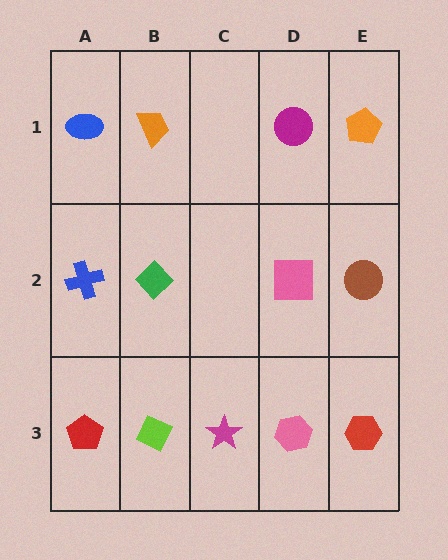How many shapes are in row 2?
4 shapes.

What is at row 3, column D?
A pink hexagon.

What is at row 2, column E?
A brown circle.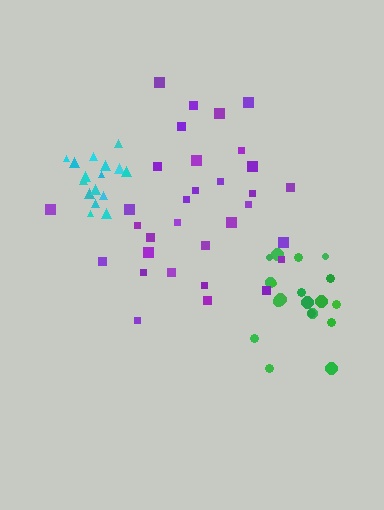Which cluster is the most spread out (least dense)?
Purple.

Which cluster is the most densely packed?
Cyan.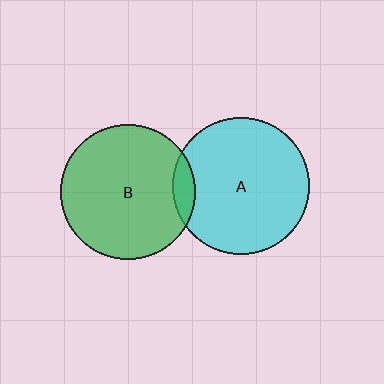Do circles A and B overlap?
Yes.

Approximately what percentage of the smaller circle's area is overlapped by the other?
Approximately 10%.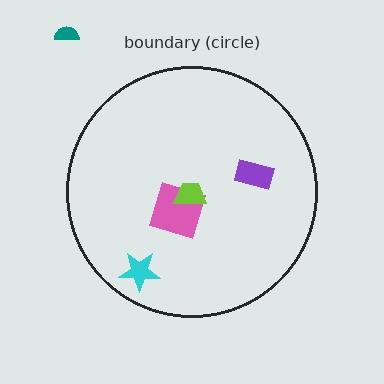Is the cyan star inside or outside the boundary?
Inside.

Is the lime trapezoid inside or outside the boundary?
Inside.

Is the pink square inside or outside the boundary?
Inside.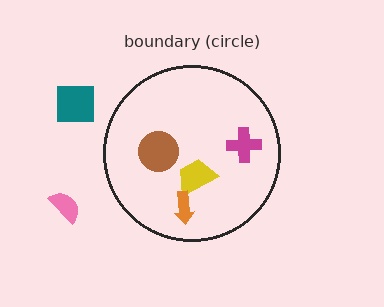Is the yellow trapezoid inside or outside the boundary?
Inside.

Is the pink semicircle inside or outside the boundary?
Outside.